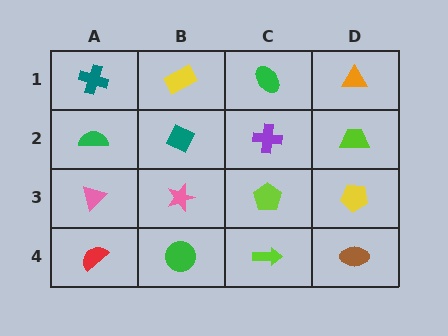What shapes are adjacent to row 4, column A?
A pink triangle (row 3, column A), a green circle (row 4, column B).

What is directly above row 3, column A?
A green semicircle.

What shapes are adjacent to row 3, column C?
A purple cross (row 2, column C), a lime arrow (row 4, column C), a pink star (row 3, column B), a yellow pentagon (row 3, column D).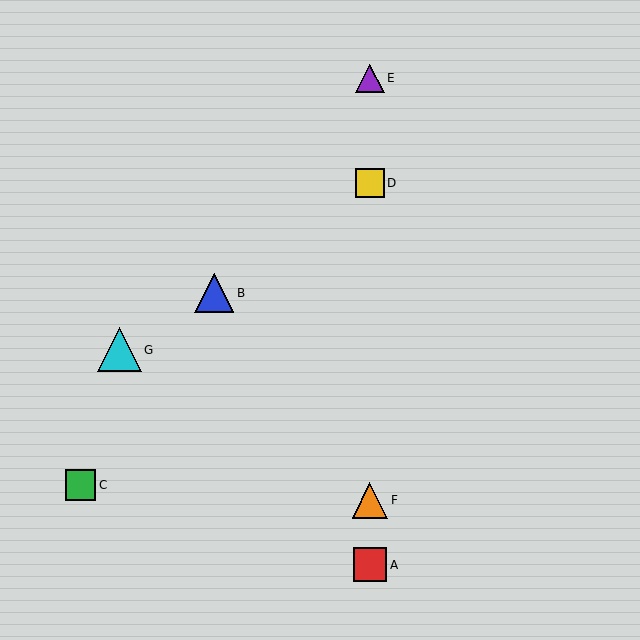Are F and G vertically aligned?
No, F is at x≈370 and G is at x≈119.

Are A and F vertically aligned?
Yes, both are at x≈370.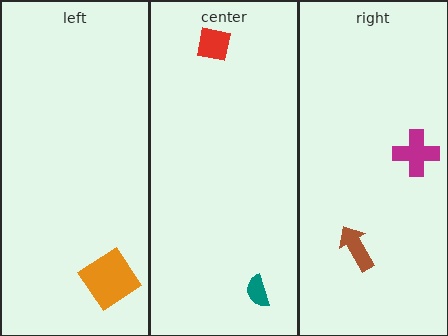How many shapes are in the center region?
2.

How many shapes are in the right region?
2.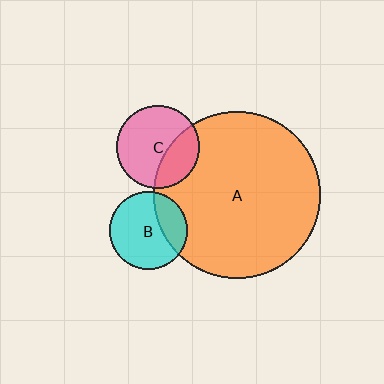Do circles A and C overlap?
Yes.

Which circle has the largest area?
Circle A (orange).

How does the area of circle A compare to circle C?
Approximately 4.0 times.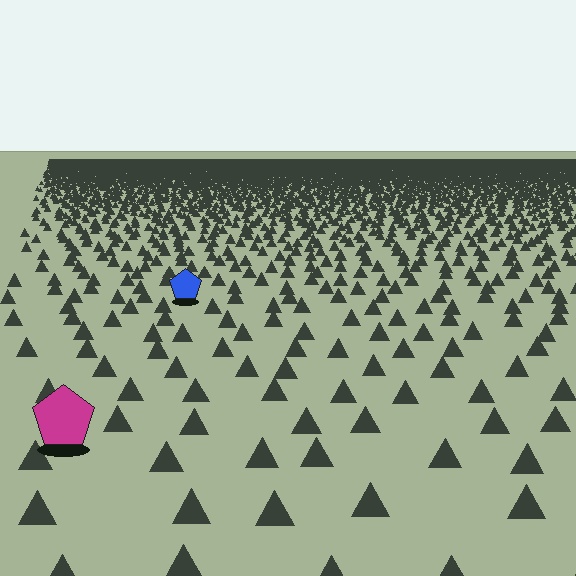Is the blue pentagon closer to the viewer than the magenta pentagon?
No. The magenta pentagon is closer — you can tell from the texture gradient: the ground texture is coarser near it.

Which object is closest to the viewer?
The magenta pentagon is closest. The texture marks near it are larger and more spread out.